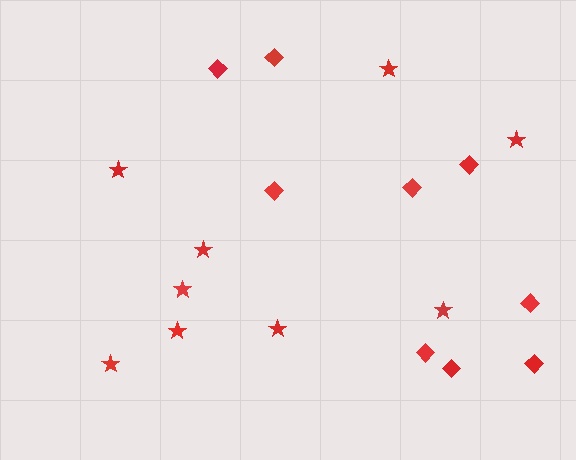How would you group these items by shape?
There are 2 groups: one group of diamonds (9) and one group of stars (9).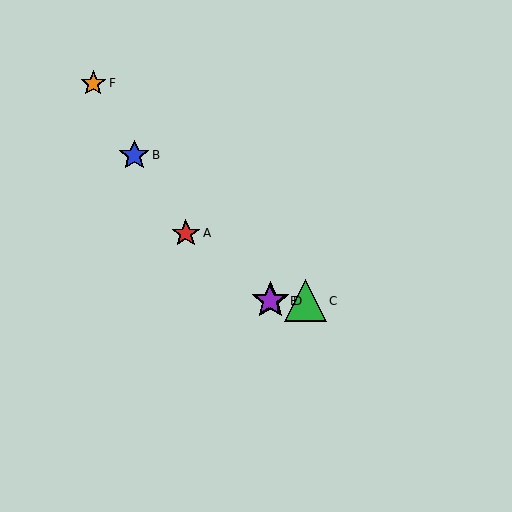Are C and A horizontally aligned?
No, C is at y≈301 and A is at y≈233.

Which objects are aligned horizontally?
Objects C, D, E are aligned horizontally.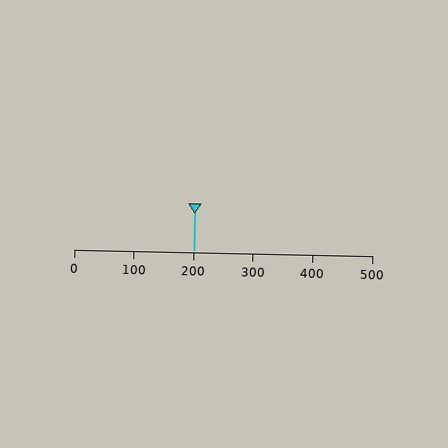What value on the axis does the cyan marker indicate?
The marker indicates approximately 200.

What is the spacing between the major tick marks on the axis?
The major ticks are spaced 100 apart.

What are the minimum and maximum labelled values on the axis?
The axis runs from 0 to 500.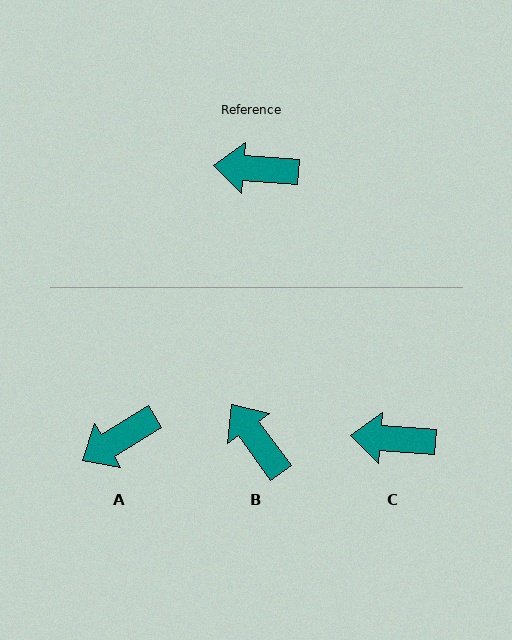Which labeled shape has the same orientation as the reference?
C.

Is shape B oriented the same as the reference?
No, it is off by about 50 degrees.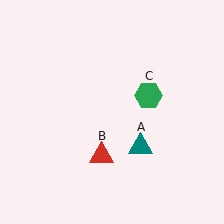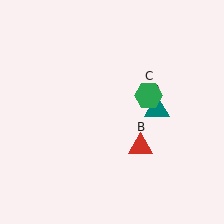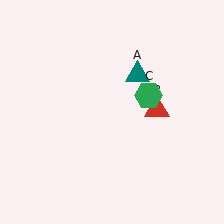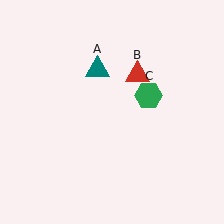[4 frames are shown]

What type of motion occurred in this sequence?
The teal triangle (object A), red triangle (object B) rotated counterclockwise around the center of the scene.